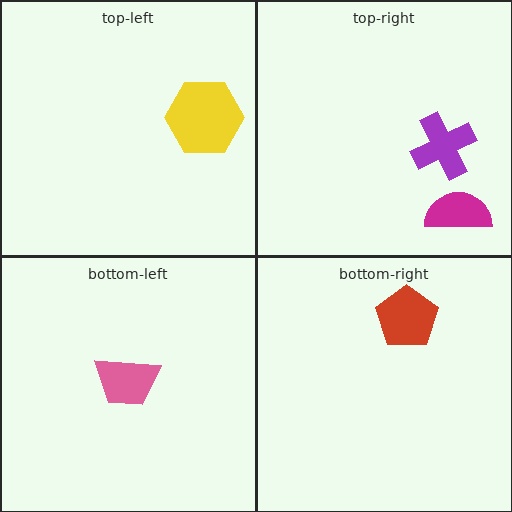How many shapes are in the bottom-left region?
1.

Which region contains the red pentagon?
The bottom-right region.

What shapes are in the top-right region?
The magenta semicircle, the purple cross.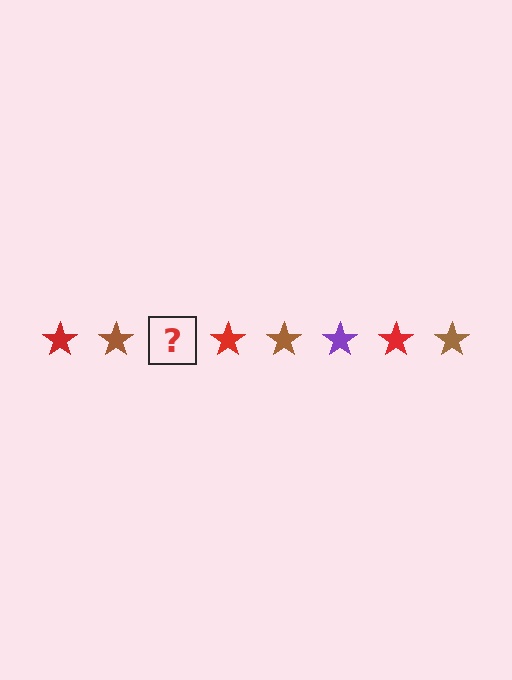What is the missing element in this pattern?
The missing element is a purple star.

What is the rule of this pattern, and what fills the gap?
The rule is that the pattern cycles through red, brown, purple stars. The gap should be filled with a purple star.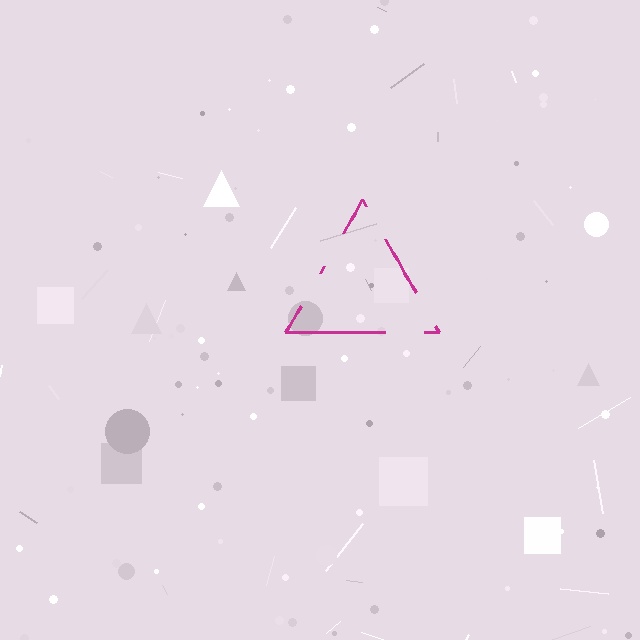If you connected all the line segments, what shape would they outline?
They would outline a triangle.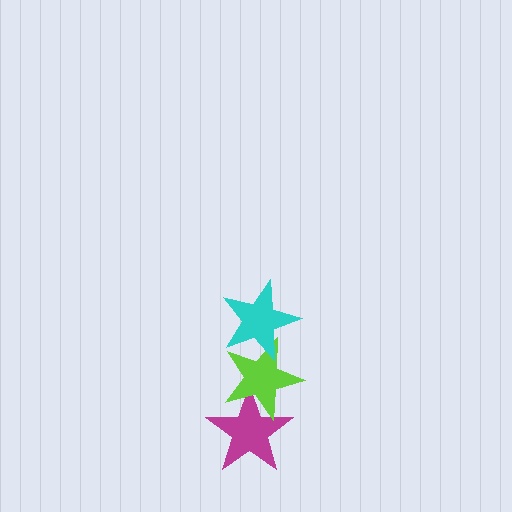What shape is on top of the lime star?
The cyan star is on top of the lime star.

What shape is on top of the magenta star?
The lime star is on top of the magenta star.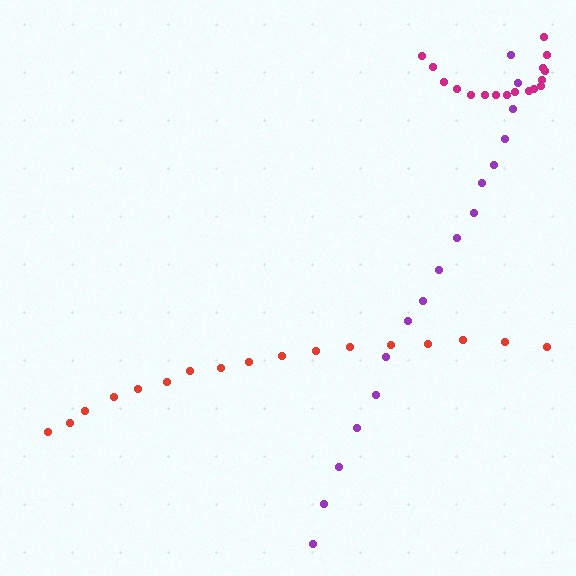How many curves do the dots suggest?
There are 3 distinct paths.